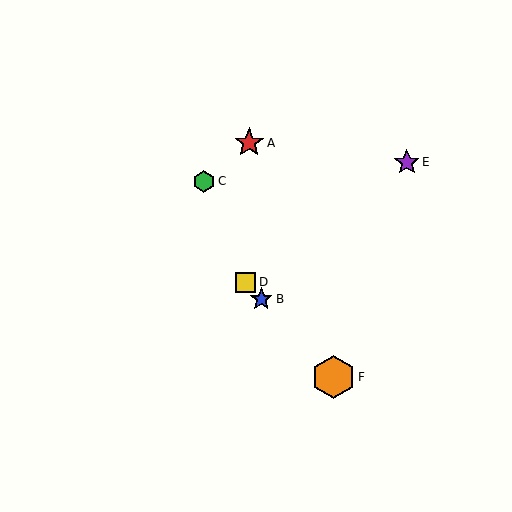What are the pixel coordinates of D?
Object D is at (246, 282).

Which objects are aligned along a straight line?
Objects B, D, F are aligned along a straight line.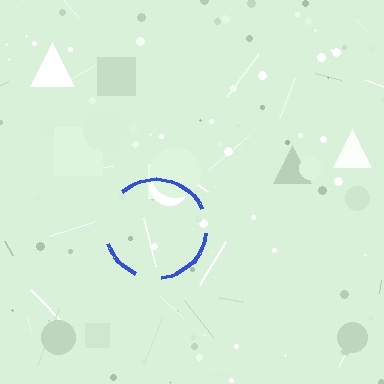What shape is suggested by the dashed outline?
The dashed outline suggests a circle.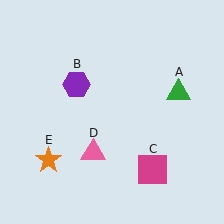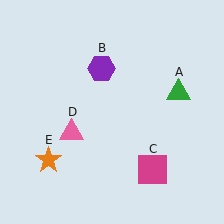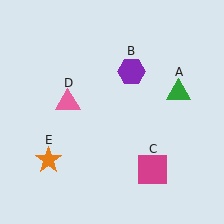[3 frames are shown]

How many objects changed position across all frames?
2 objects changed position: purple hexagon (object B), pink triangle (object D).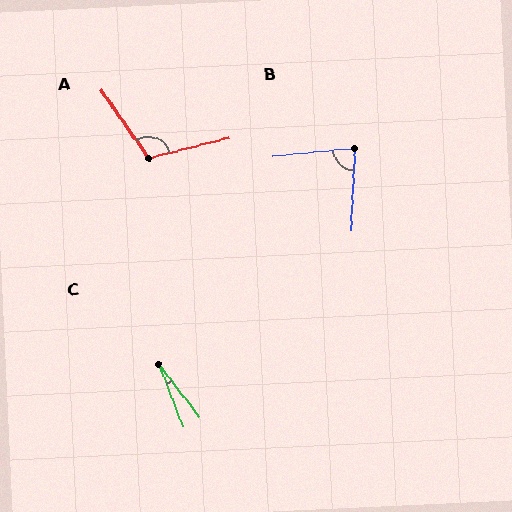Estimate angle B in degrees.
Approximately 81 degrees.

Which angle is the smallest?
C, at approximately 16 degrees.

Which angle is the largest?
A, at approximately 111 degrees.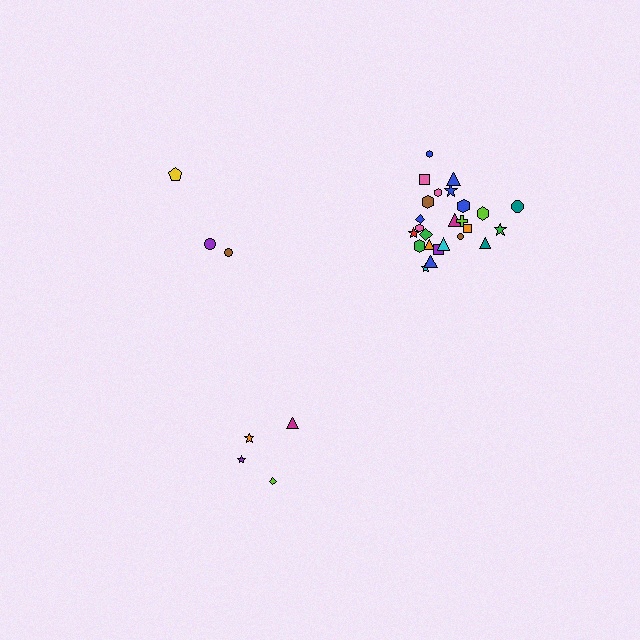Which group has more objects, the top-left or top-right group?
The top-right group.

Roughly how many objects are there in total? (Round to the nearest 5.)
Roughly 30 objects in total.